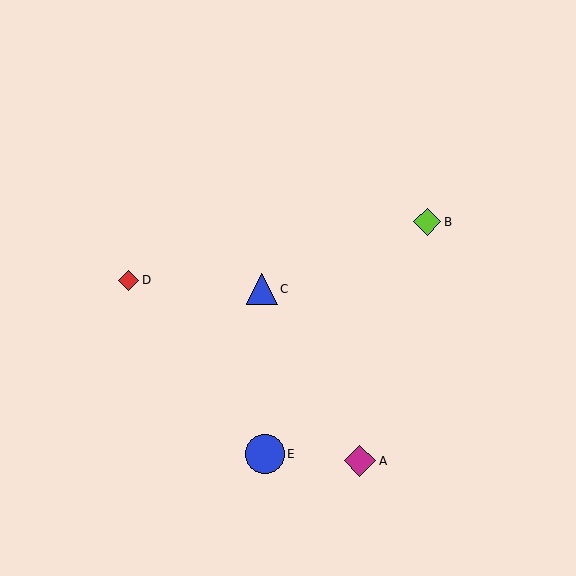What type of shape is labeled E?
Shape E is a blue circle.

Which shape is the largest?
The blue circle (labeled E) is the largest.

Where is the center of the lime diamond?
The center of the lime diamond is at (427, 222).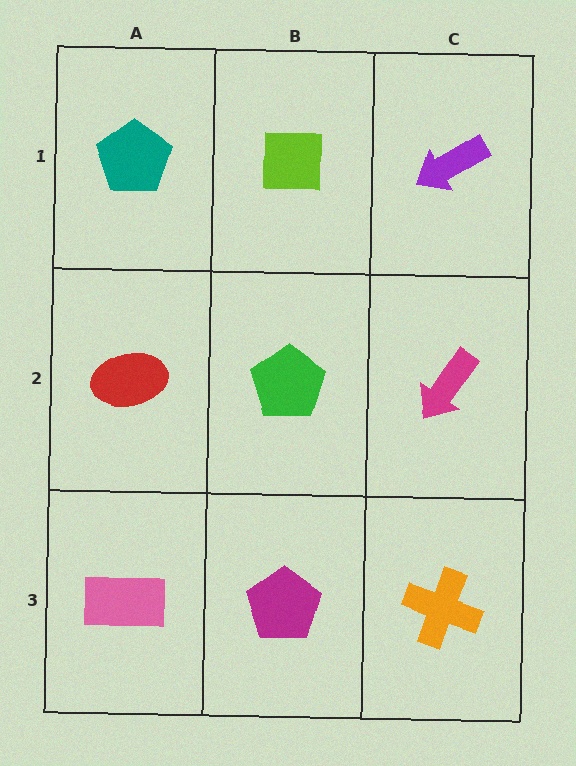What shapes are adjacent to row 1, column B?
A green pentagon (row 2, column B), a teal pentagon (row 1, column A), a purple arrow (row 1, column C).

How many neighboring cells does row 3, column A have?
2.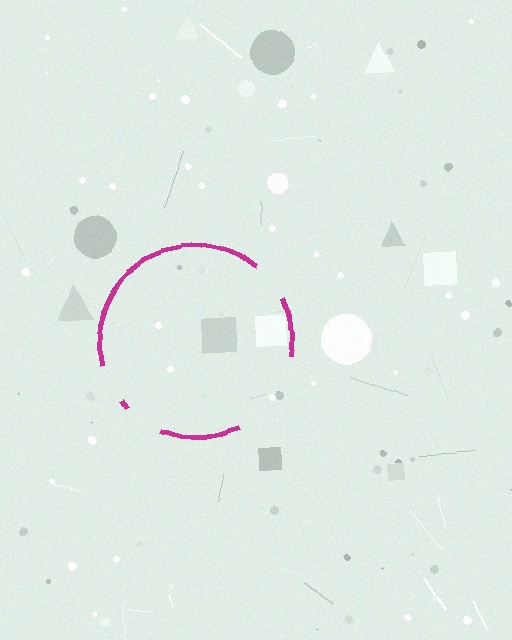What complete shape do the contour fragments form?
The contour fragments form a circle.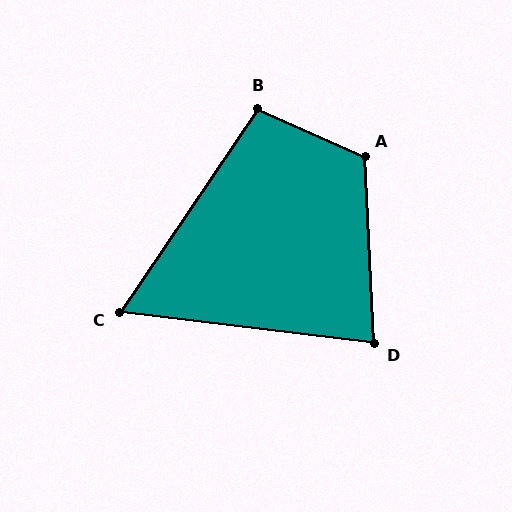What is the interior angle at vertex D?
Approximately 80 degrees (acute).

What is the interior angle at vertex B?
Approximately 100 degrees (obtuse).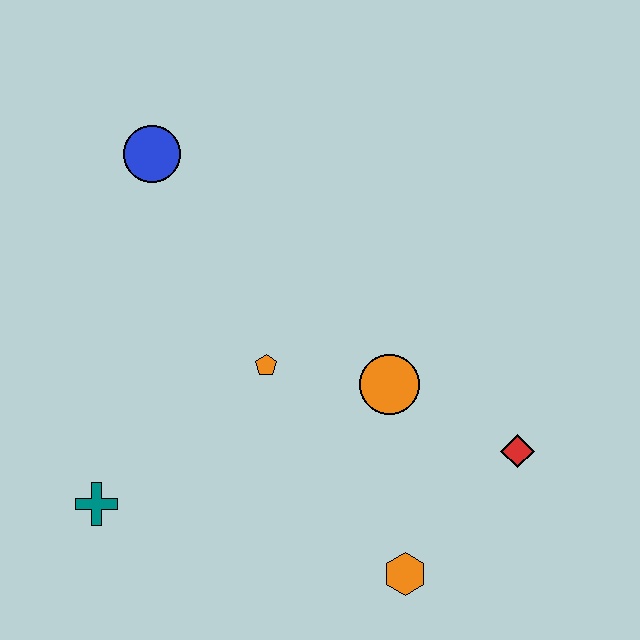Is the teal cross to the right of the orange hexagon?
No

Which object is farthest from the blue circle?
The orange hexagon is farthest from the blue circle.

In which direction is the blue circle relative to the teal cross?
The blue circle is above the teal cross.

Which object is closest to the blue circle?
The orange pentagon is closest to the blue circle.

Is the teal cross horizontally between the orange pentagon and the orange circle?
No